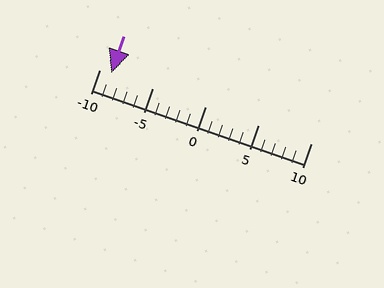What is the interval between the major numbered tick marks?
The major tick marks are spaced 5 units apart.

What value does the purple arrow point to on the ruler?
The purple arrow points to approximately -9.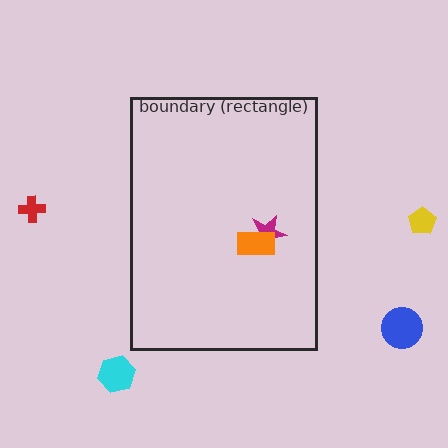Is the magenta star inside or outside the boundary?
Inside.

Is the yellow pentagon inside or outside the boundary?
Outside.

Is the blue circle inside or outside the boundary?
Outside.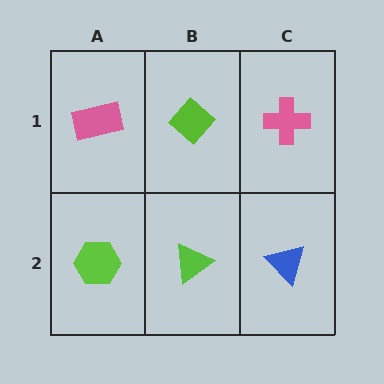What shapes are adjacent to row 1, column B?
A lime triangle (row 2, column B), a pink rectangle (row 1, column A), a pink cross (row 1, column C).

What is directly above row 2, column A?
A pink rectangle.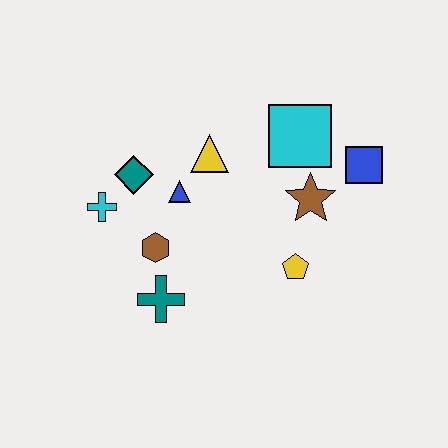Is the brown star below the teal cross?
No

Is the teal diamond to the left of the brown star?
Yes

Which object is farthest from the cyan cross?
The blue square is farthest from the cyan cross.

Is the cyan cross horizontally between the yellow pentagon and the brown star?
No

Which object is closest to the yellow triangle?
The blue triangle is closest to the yellow triangle.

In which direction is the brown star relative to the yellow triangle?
The brown star is to the right of the yellow triangle.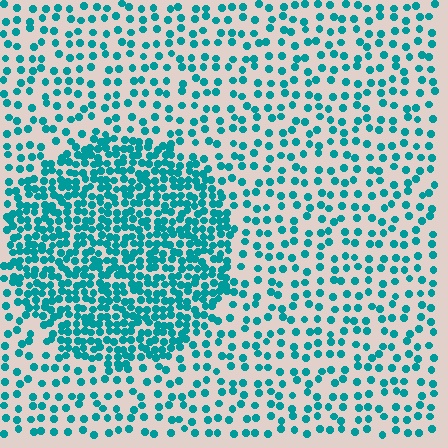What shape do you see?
I see a circle.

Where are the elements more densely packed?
The elements are more densely packed inside the circle boundary.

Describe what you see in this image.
The image contains small teal elements arranged at two different densities. A circle-shaped region is visible where the elements are more densely packed than the surrounding area.